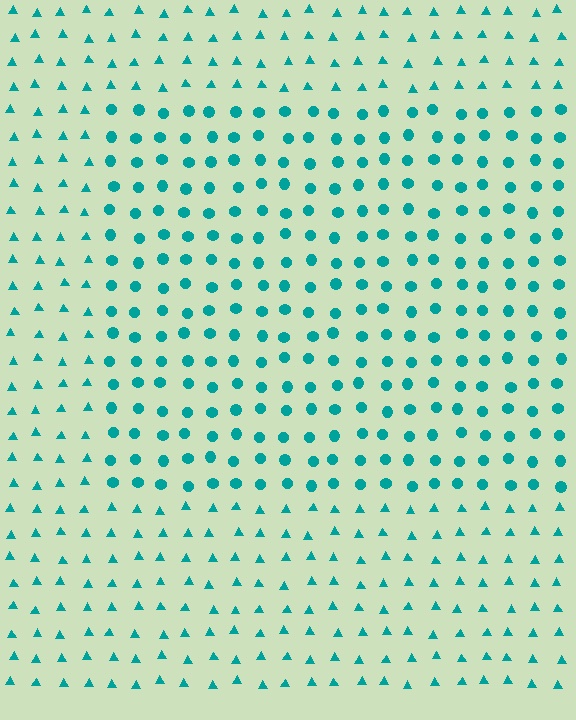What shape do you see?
I see a rectangle.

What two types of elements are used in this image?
The image uses circles inside the rectangle region and triangles outside it.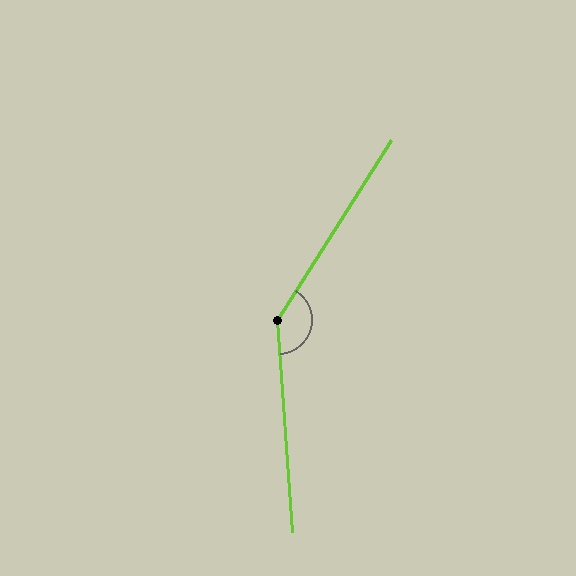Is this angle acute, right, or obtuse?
It is obtuse.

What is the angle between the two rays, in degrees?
Approximately 144 degrees.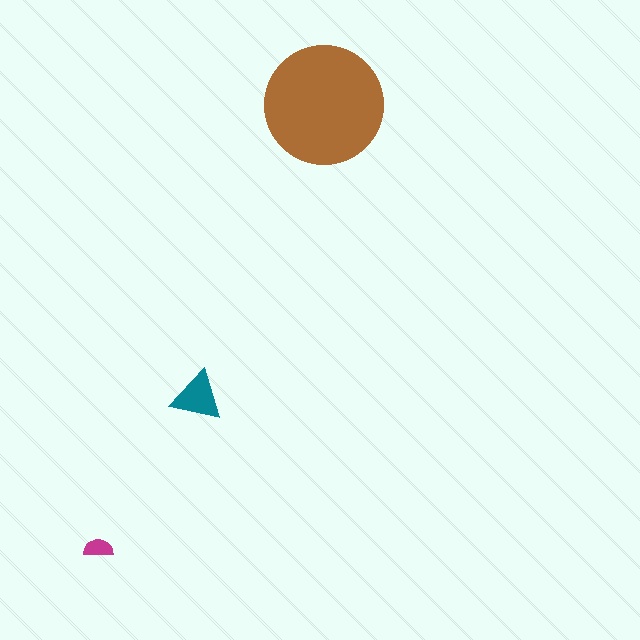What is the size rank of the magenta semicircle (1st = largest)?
3rd.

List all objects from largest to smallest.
The brown circle, the teal triangle, the magenta semicircle.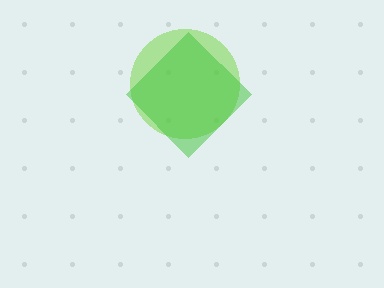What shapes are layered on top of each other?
The layered shapes are: a lime circle, a green diamond.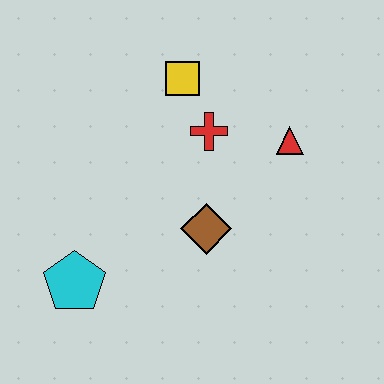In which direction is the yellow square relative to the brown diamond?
The yellow square is above the brown diamond.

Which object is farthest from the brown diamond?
The yellow square is farthest from the brown diamond.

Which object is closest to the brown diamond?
The red cross is closest to the brown diamond.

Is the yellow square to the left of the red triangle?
Yes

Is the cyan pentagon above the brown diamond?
No